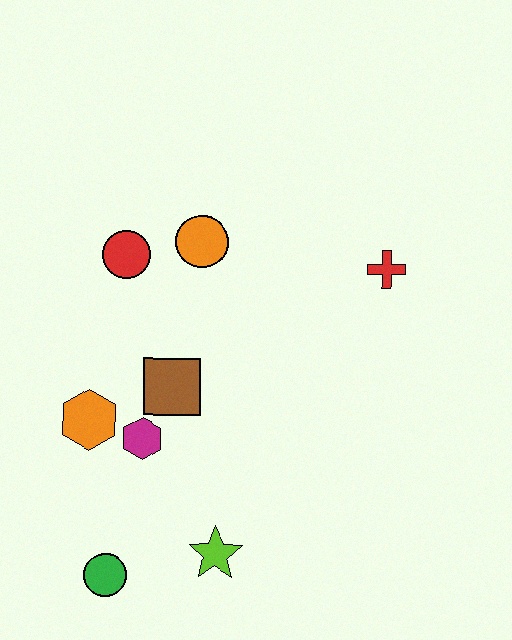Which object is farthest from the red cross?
The green circle is farthest from the red cross.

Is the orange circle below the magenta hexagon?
No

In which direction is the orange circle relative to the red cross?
The orange circle is to the left of the red cross.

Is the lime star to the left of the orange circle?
No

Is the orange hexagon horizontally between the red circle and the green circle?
No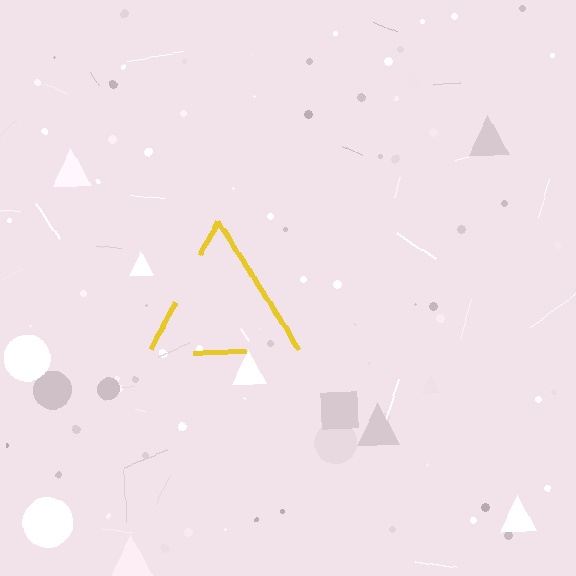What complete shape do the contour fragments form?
The contour fragments form a triangle.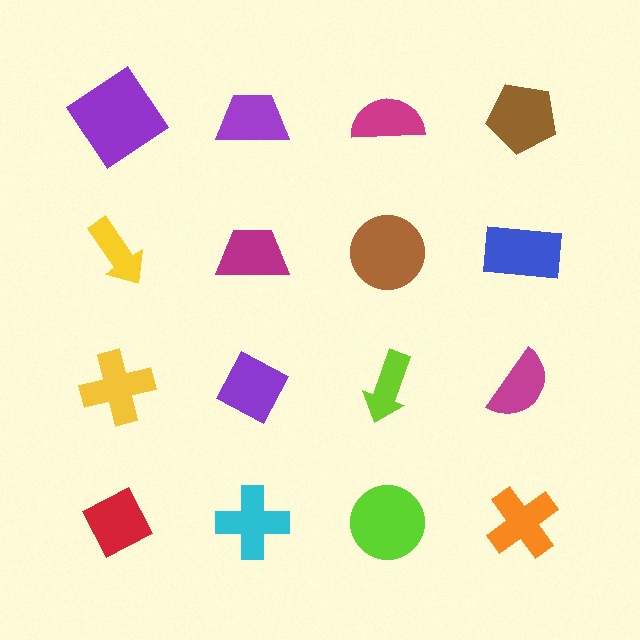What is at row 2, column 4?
A blue rectangle.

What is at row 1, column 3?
A magenta semicircle.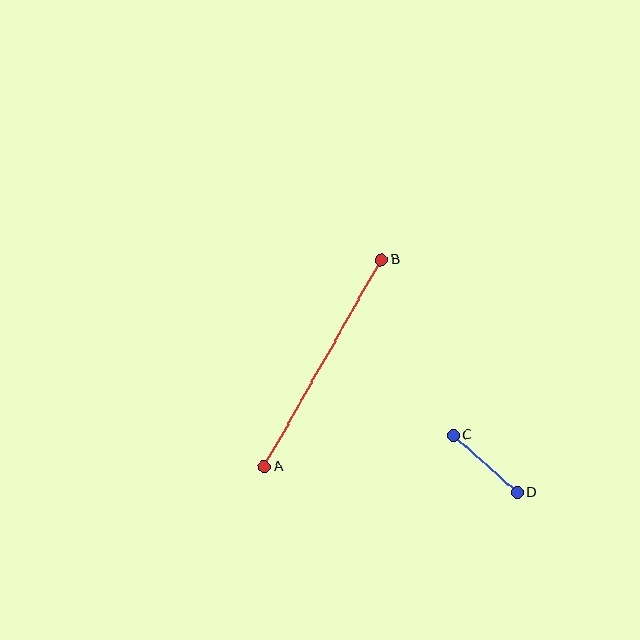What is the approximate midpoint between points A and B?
The midpoint is at approximately (323, 363) pixels.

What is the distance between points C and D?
The distance is approximately 86 pixels.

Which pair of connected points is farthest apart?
Points A and B are farthest apart.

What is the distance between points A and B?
The distance is approximately 237 pixels.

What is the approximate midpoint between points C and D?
The midpoint is at approximately (485, 464) pixels.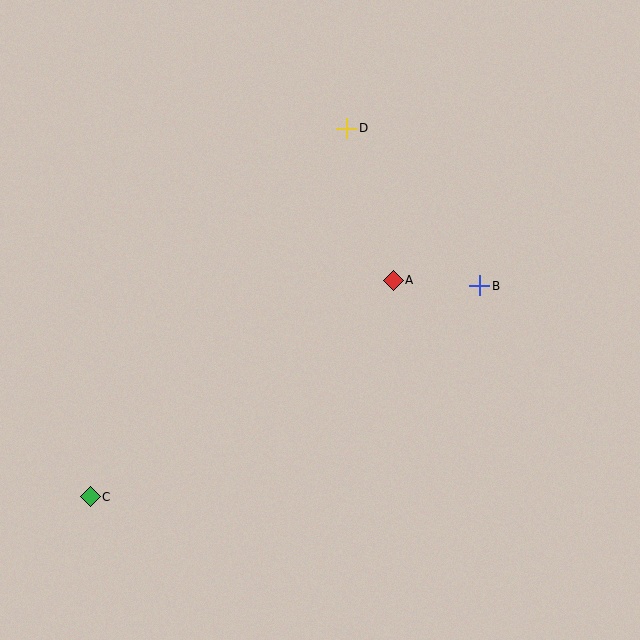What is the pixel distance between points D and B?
The distance between D and B is 206 pixels.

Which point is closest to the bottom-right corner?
Point B is closest to the bottom-right corner.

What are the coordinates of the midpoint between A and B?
The midpoint between A and B is at (436, 283).